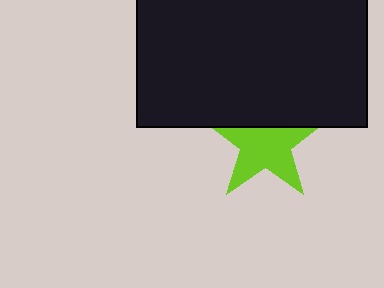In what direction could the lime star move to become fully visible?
The lime star could move down. That would shift it out from behind the black rectangle entirely.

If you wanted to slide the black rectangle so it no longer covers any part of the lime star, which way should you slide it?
Slide it up — that is the most direct way to separate the two shapes.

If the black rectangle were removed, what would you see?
You would see the complete lime star.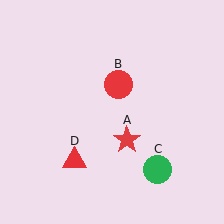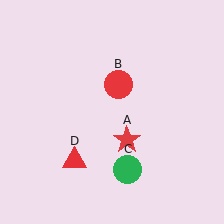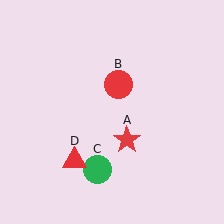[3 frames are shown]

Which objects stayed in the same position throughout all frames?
Red star (object A) and red circle (object B) and red triangle (object D) remained stationary.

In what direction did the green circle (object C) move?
The green circle (object C) moved left.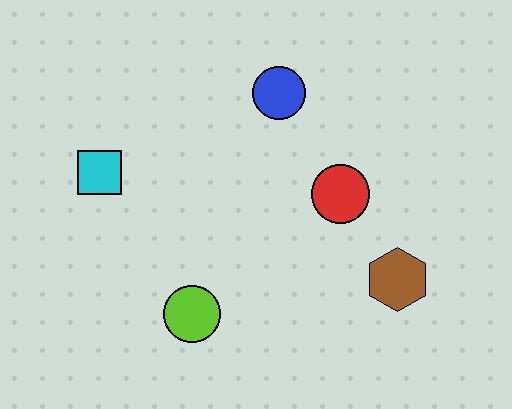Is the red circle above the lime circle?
Yes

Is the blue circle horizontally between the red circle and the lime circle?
Yes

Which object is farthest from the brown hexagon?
The cyan square is farthest from the brown hexagon.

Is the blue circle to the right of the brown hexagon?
No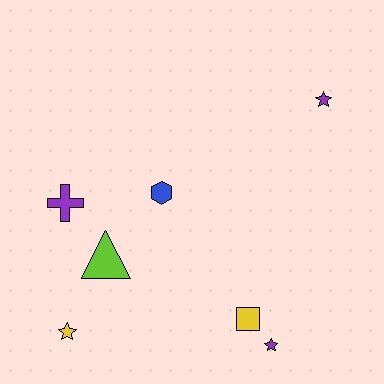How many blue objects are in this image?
There is 1 blue object.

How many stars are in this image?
There are 3 stars.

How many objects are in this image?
There are 7 objects.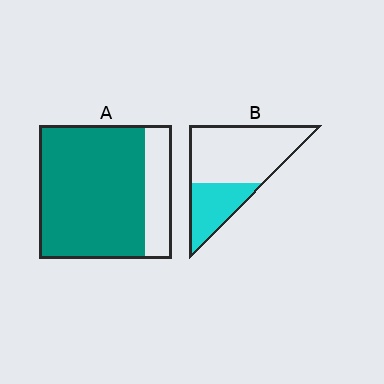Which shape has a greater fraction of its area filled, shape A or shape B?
Shape A.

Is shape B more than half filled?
No.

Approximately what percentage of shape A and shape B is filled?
A is approximately 80% and B is approximately 30%.